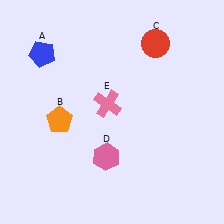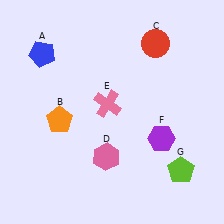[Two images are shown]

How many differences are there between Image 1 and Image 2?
There are 2 differences between the two images.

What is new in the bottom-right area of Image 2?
A purple hexagon (F) was added in the bottom-right area of Image 2.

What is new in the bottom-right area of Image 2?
A lime pentagon (G) was added in the bottom-right area of Image 2.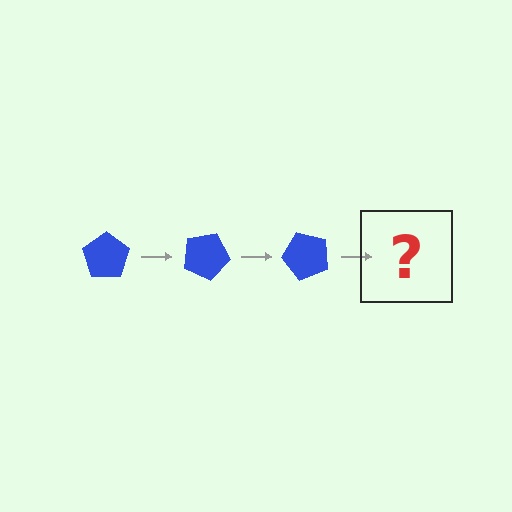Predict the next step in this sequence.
The next step is a blue pentagon rotated 75 degrees.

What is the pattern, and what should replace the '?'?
The pattern is that the pentagon rotates 25 degrees each step. The '?' should be a blue pentagon rotated 75 degrees.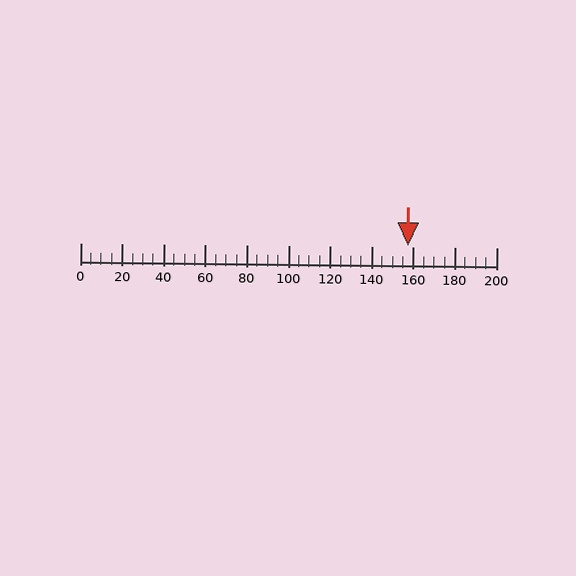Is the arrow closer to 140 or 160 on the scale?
The arrow is closer to 160.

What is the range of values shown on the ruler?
The ruler shows values from 0 to 200.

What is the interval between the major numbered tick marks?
The major tick marks are spaced 20 units apart.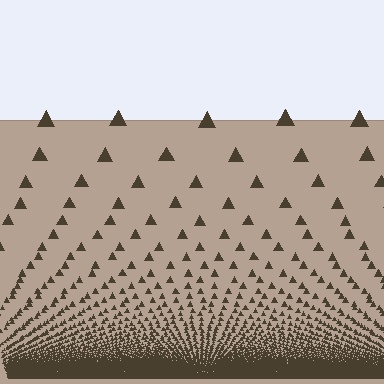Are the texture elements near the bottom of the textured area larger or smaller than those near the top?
Smaller. The gradient is inverted — elements near the bottom are smaller and denser.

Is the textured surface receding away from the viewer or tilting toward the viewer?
The surface appears to tilt toward the viewer. Texture elements get larger and sparser toward the top.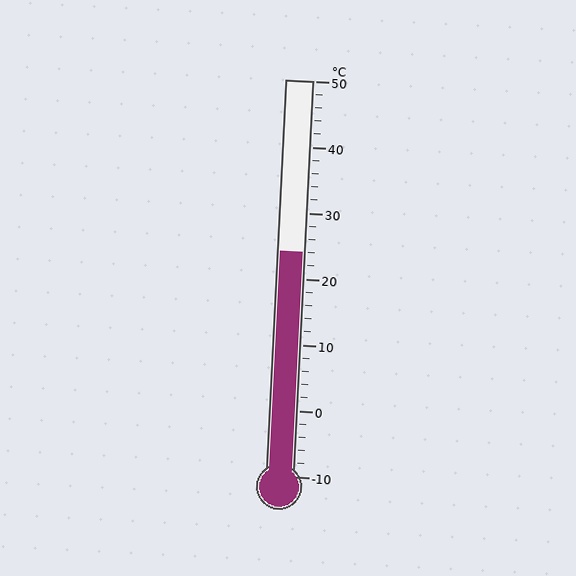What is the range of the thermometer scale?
The thermometer scale ranges from -10°C to 50°C.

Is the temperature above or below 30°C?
The temperature is below 30°C.